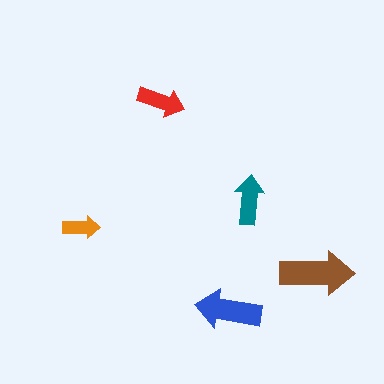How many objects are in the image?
There are 5 objects in the image.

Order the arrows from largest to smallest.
the brown one, the blue one, the teal one, the red one, the orange one.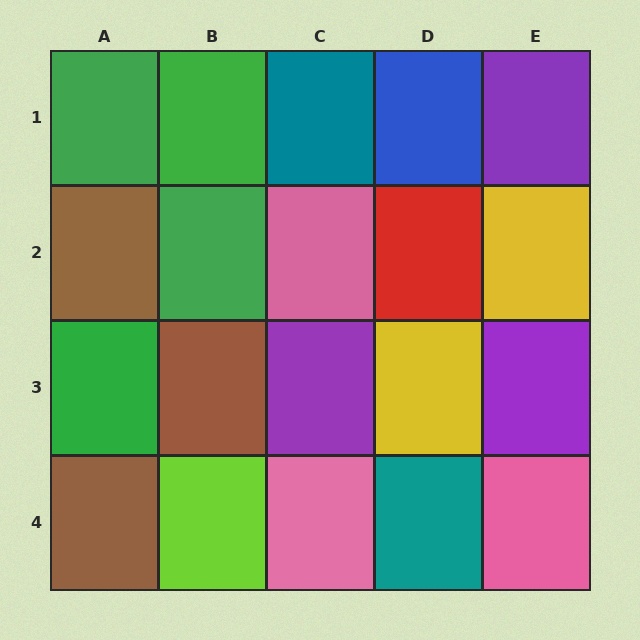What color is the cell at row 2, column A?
Brown.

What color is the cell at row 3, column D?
Yellow.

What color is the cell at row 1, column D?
Blue.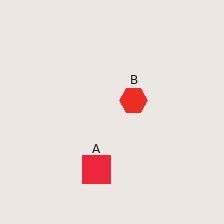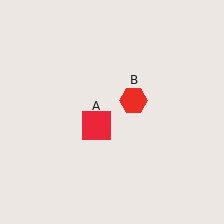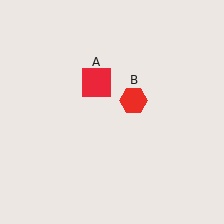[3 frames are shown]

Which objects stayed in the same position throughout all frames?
Red hexagon (object B) remained stationary.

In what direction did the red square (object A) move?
The red square (object A) moved up.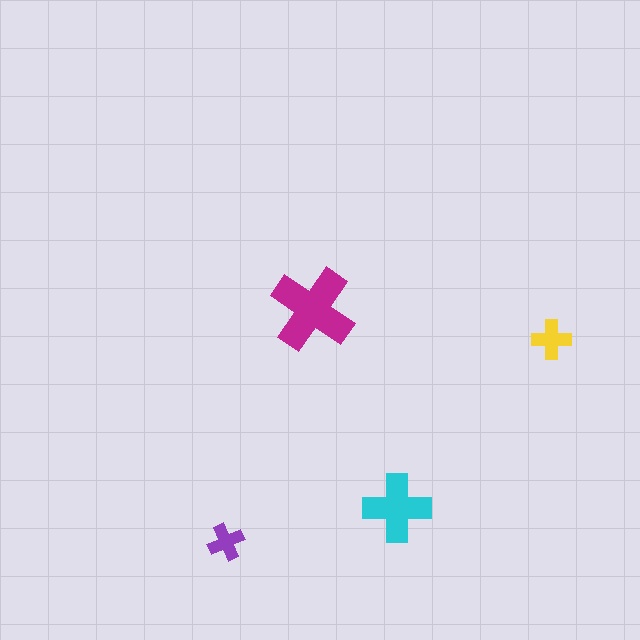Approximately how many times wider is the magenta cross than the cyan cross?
About 1.5 times wider.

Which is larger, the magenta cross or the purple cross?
The magenta one.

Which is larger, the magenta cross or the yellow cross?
The magenta one.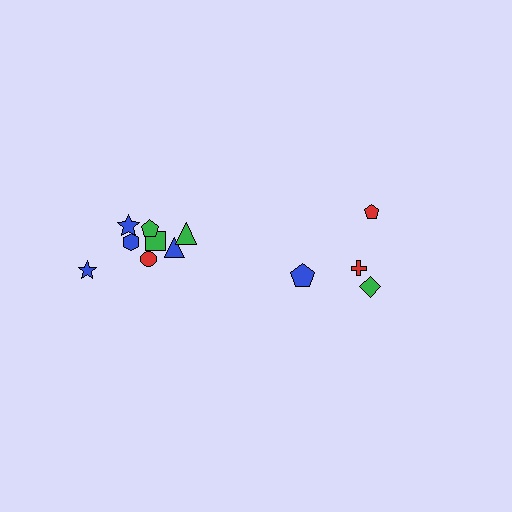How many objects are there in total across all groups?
There are 12 objects.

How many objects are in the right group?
There are 4 objects.